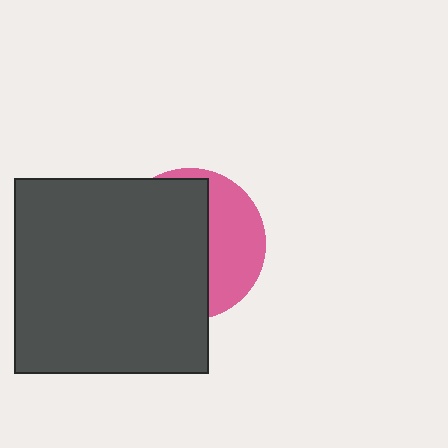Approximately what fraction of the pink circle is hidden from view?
Roughly 64% of the pink circle is hidden behind the dark gray square.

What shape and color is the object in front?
The object in front is a dark gray square.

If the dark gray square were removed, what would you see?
You would see the complete pink circle.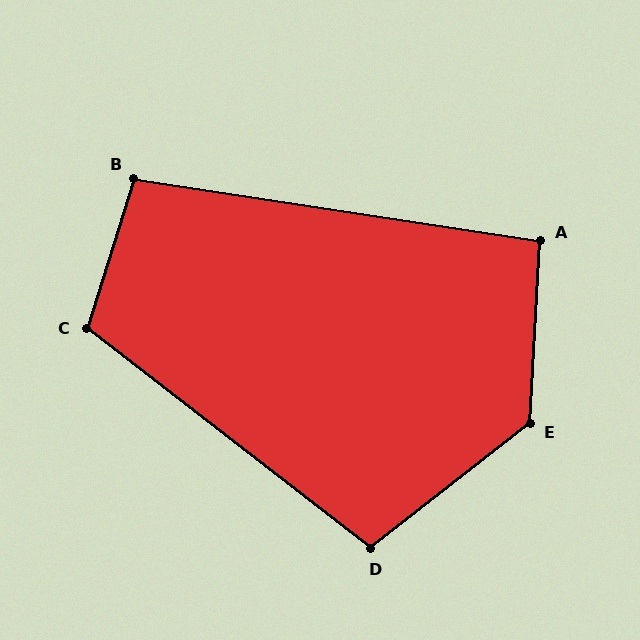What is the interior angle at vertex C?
Approximately 110 degrees (obtuse).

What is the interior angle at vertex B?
Approximately 99 degrees (obtuse).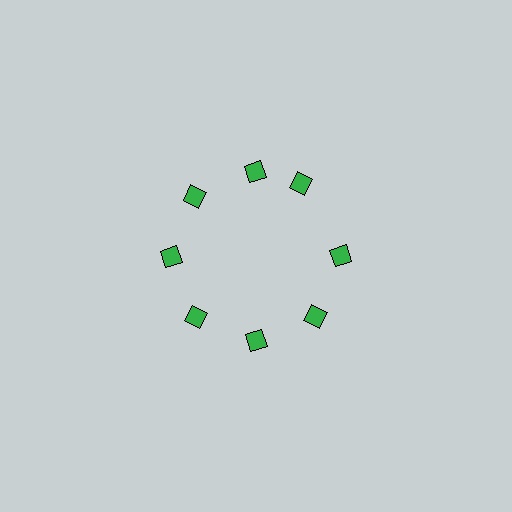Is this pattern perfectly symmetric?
No. The 8 green diamonds are arranged in a ring, but one element near the 2 o'clock position is rotated out of alignment along the ring, breaking the 8-fold rotational symmetry.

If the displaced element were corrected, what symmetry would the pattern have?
It would have 8-fold rotational symmetry — the pattern would map onto itself every 45 degrees.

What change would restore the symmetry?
The symmetry would be restored by rotating it back into even spacing with its neighbors so that all 8 diamonds sit at equal angles and equal distance from the center.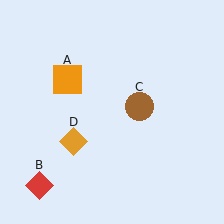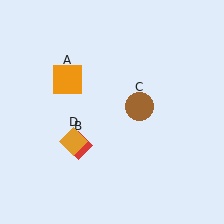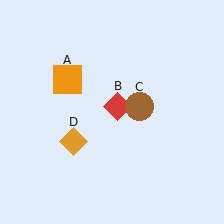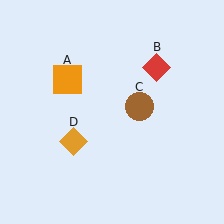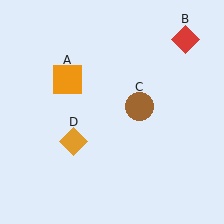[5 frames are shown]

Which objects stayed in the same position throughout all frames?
Orange square (object A) and brown circle (object C) and orange diamond (object D) remained stationary.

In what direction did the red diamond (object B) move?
The red diamond (object B) moved up and to the right.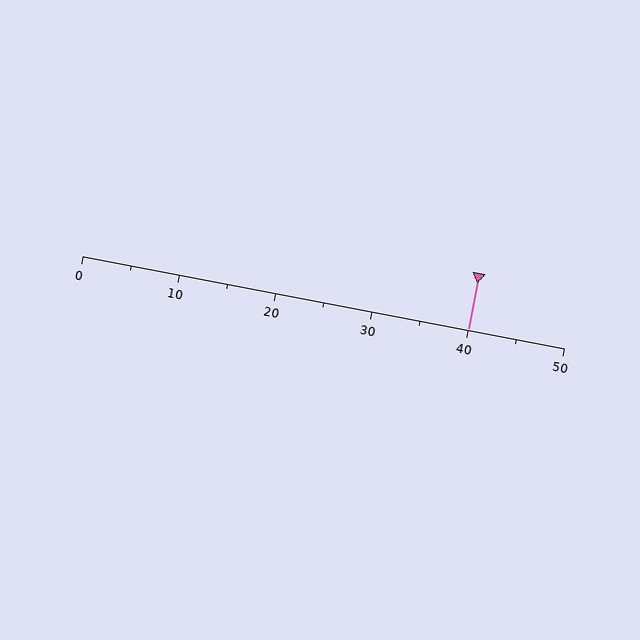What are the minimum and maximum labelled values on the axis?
The axis runs from 0 to 50.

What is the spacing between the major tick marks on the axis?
The major ticks are spaced 10 apart.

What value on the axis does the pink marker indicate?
The marker indicates approximately 40.